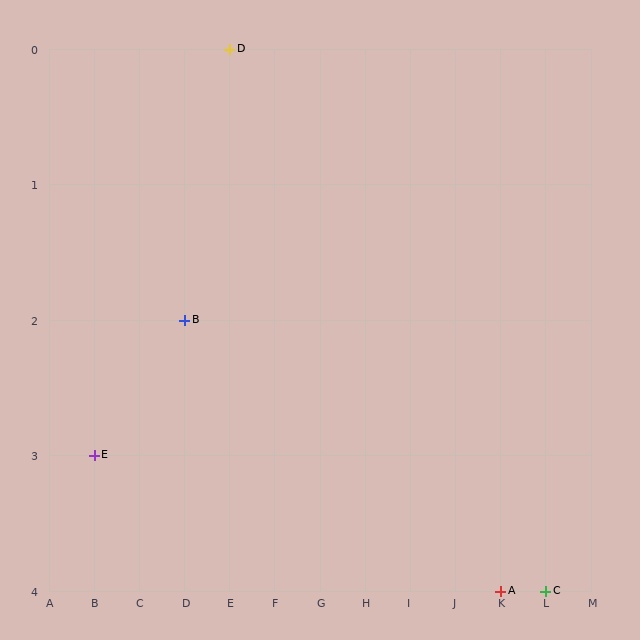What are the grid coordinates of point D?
Point D is at grid coordinates (E, 0).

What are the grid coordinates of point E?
Point E is at grid coordinates (B, 3).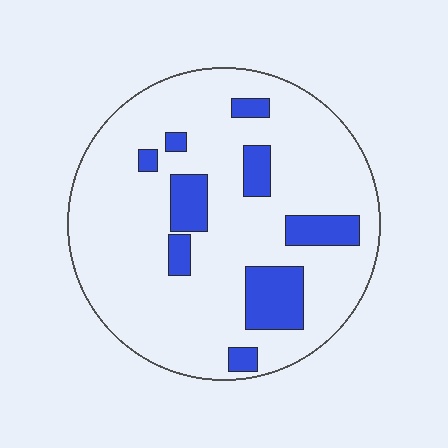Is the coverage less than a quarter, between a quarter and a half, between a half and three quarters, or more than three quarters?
Less than a quarter.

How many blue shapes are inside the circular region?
9.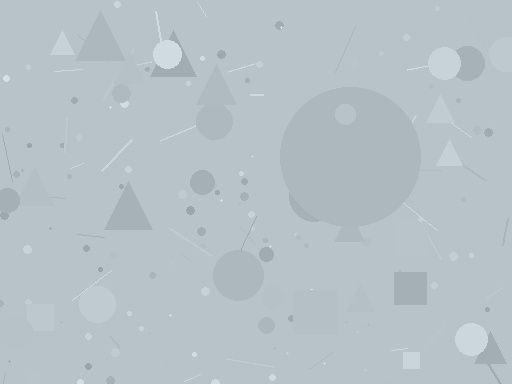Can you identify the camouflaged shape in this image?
The camouflaged shape is a circle.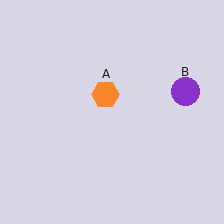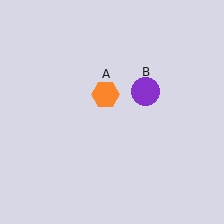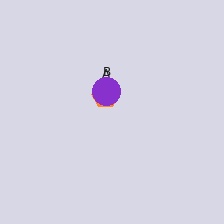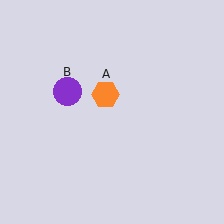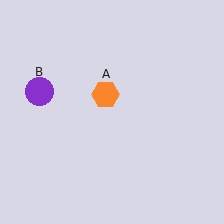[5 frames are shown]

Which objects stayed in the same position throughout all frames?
Orange hexagon (object A) remained stationary.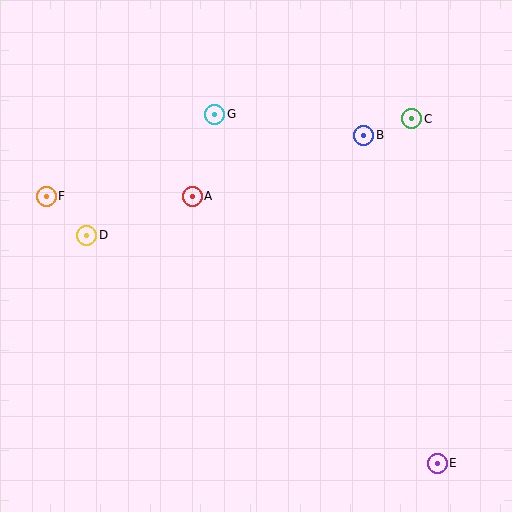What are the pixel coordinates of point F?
Point F is at (46, 196).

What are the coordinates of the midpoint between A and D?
The midpoint between A and D is at (139, 216).